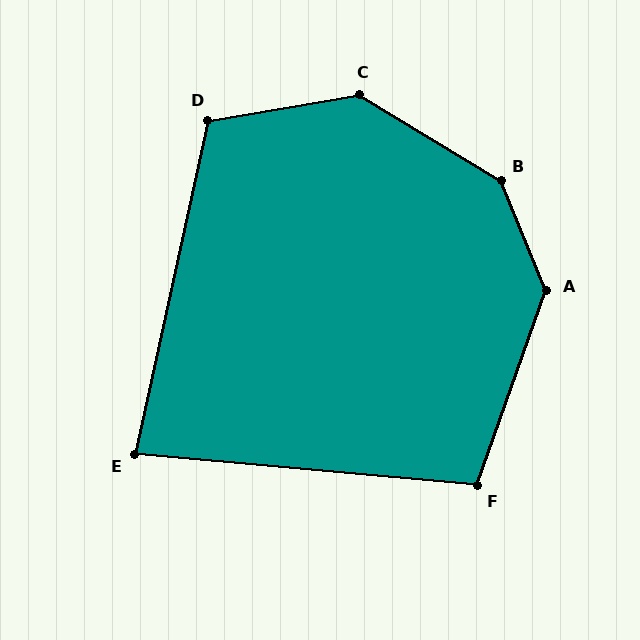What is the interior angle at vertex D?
Approximately 112 degrees (obtuse).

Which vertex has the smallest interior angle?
E, at approximately 83 degrees.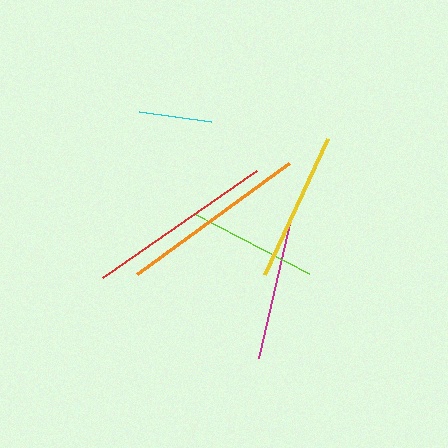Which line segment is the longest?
The orange line is the longest at approximately 188 pixels.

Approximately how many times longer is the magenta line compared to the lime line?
The magenta line is approximately 1.1 times the length of the lime line.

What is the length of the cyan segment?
The cyan segment is approximately 73 pixels long.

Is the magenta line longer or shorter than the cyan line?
The magenta line is longer than the cyan line.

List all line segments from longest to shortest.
From longest to shortest: orange, red, yellow, magenta, lime, cyan.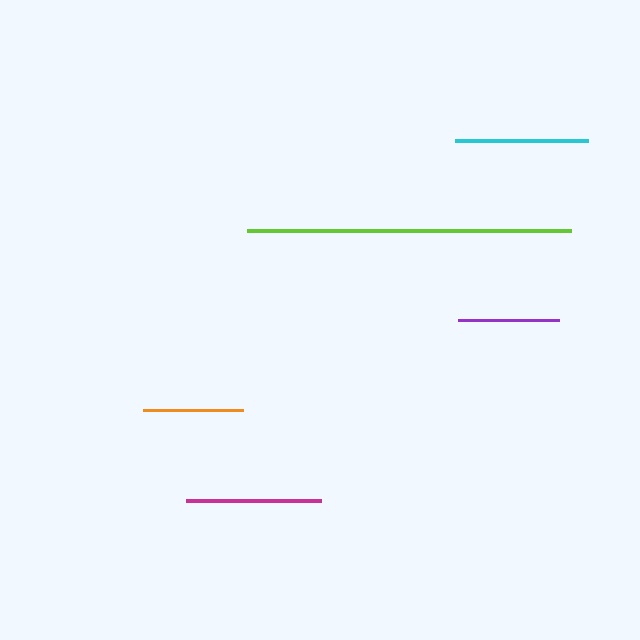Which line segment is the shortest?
The orange line is the shortest at approximately 100 pixels.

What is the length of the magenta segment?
The magenta segment is approximately 135 pixels long.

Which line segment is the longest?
The lime line is the longest at approximately 324 pixels.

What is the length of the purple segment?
The purple segment is approximately 102 pixels long.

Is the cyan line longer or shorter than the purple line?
The cyan line is longer than the purple line.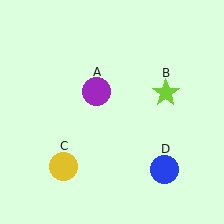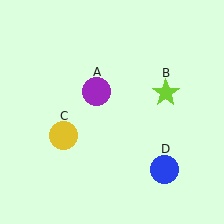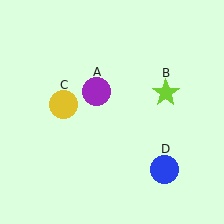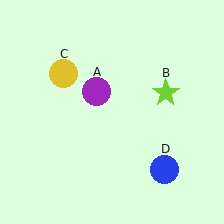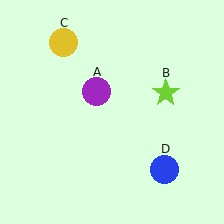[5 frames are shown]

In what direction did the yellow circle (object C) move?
The yellow circle (object C) moved up.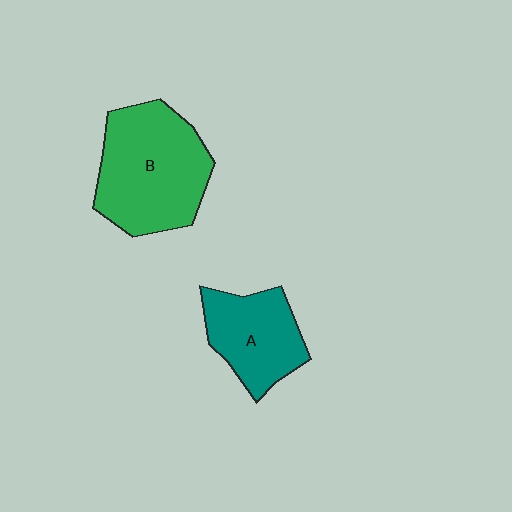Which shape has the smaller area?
Shape A (teal).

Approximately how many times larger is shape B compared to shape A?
Approximately 1.5 times.